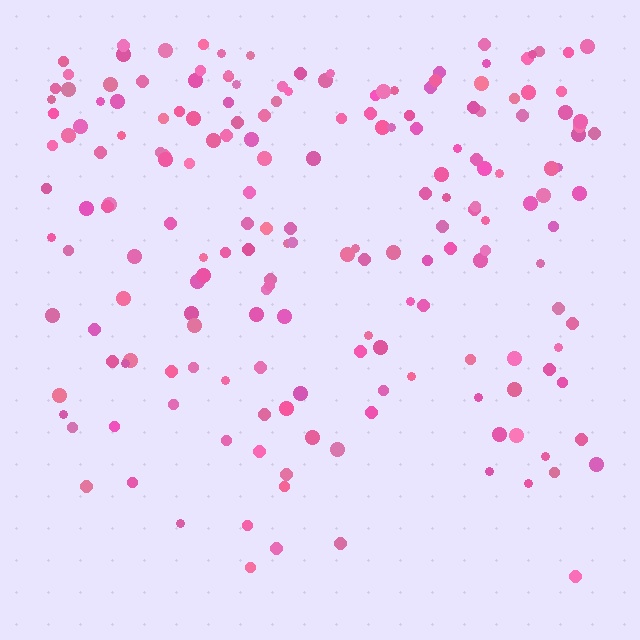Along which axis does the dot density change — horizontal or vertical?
Vertical.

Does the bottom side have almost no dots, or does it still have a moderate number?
Still a moderate number, just noticeably fewer than the top.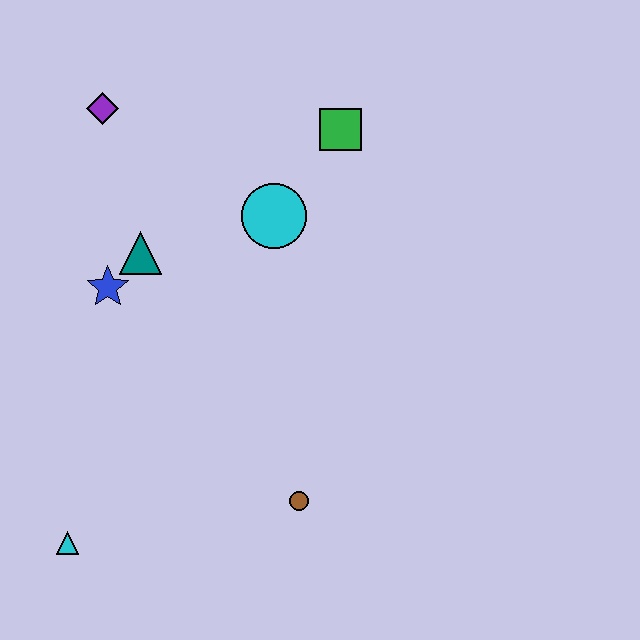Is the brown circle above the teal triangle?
No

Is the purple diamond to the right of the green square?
No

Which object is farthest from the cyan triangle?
The green square is farthest from the cyan triangle.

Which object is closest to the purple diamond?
The teal triangle is closest to the purple diamond.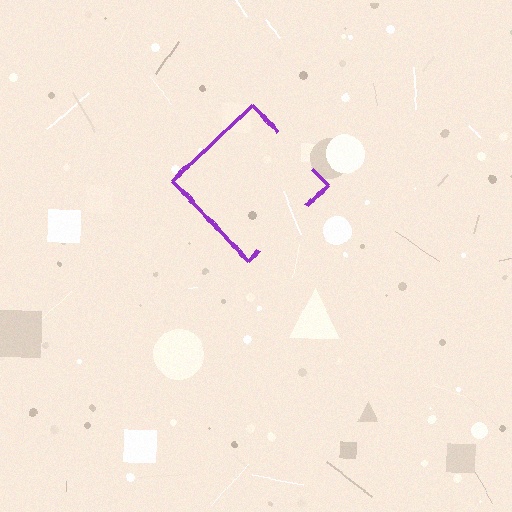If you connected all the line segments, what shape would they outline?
They would outline a diamond.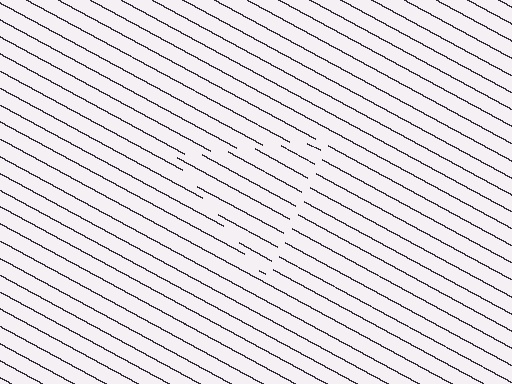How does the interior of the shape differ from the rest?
The interior of the shape contains the same grating, shifted by half a period — the contour is defined by the phase discontinuity where line-ends from the inner and outer gratings abut.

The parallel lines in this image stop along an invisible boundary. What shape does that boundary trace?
An illusory triangle. The interior of the shape contains the same grating, shifted by half a period — the contour is defined by the phase discontinuity where line-ends from the inner and outer gratings abut.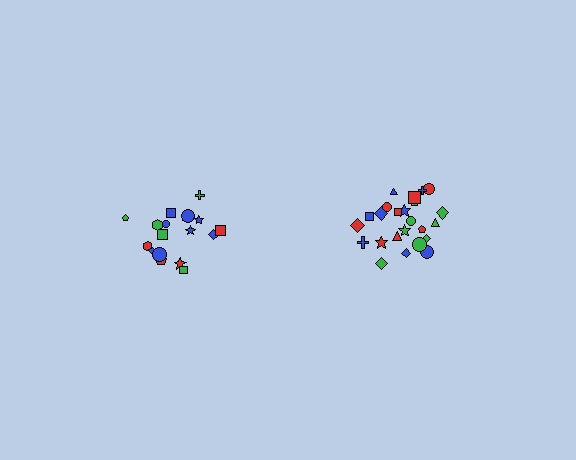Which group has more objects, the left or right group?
The right group.